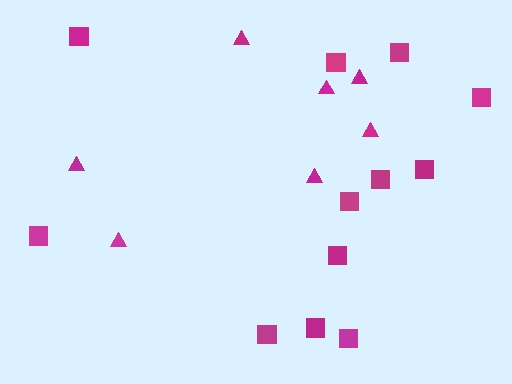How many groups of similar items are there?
There are 2 groups: one group of squares (12) and one group of triangles (7).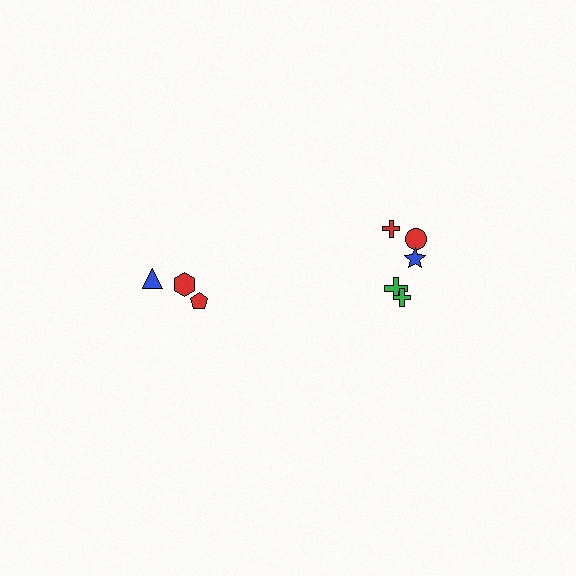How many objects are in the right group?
There are 5 objects.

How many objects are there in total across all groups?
There are 8 objects.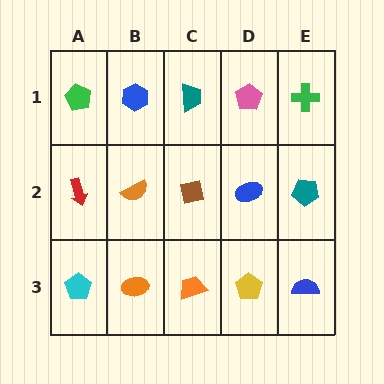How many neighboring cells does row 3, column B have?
3.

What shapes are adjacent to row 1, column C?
A brown square (row 2, column C), a blue hexagon (row 1, column B), a pink pentagon (row 1, column D).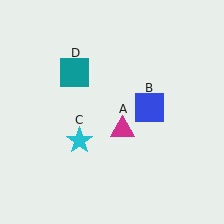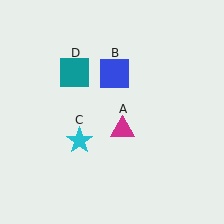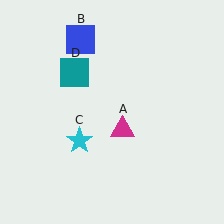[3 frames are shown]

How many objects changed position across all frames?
1 object changed position: blue square (object B).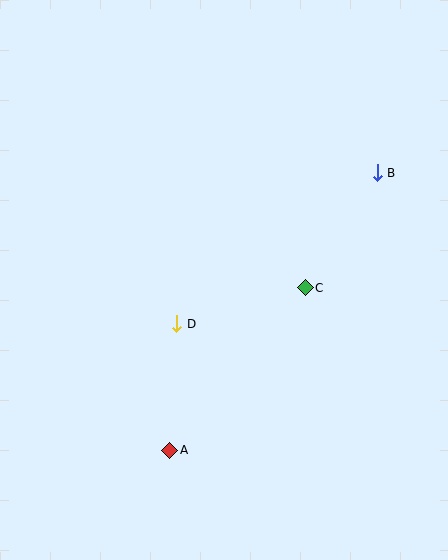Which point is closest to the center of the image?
Point D at (177, 324) is closest to the center.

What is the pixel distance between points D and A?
The distance between D and A is 127 pixels.